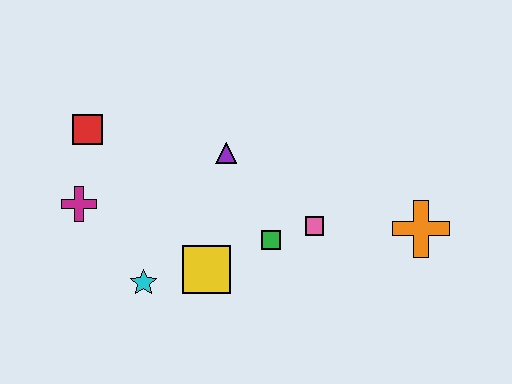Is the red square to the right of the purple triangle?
No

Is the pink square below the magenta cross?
Yes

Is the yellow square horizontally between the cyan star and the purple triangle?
Yes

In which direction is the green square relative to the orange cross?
The green square is to the left of the orange cross.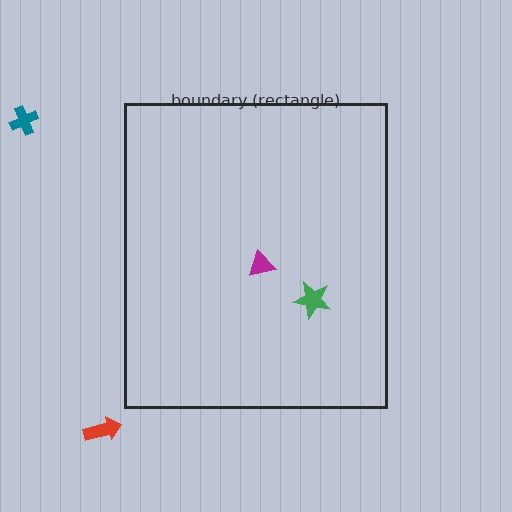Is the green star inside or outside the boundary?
Inside.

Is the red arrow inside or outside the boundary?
Outside.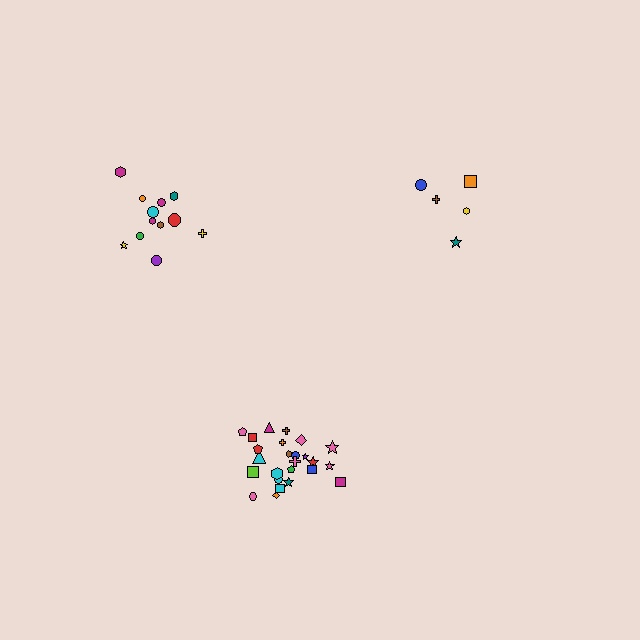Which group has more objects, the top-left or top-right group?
The top-left group.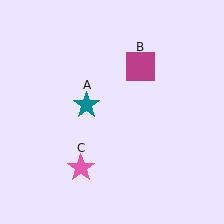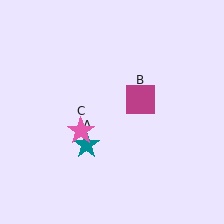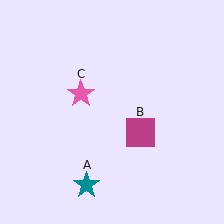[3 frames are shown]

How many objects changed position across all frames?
3 objects changed position: teal star (object A), magenta square (object B), pink star (object C).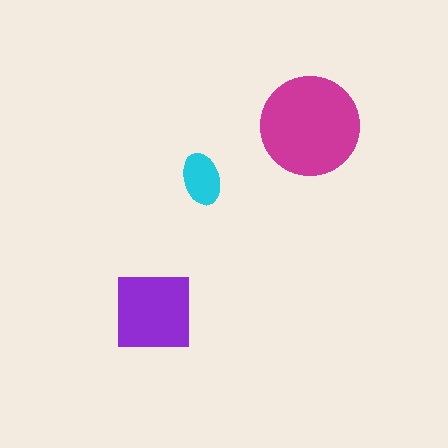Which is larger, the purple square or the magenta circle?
The magenta circle.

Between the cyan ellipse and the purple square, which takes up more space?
The purple square.